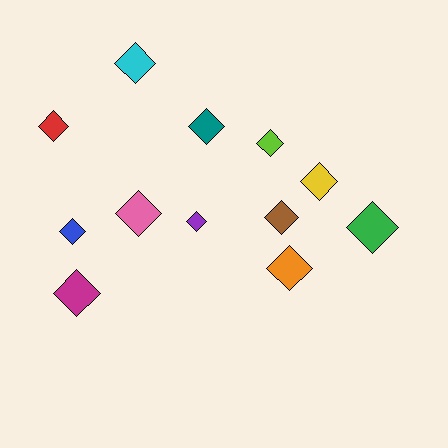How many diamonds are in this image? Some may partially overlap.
There are 12 diamonds.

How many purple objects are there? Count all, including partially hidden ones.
There is 1 purple object.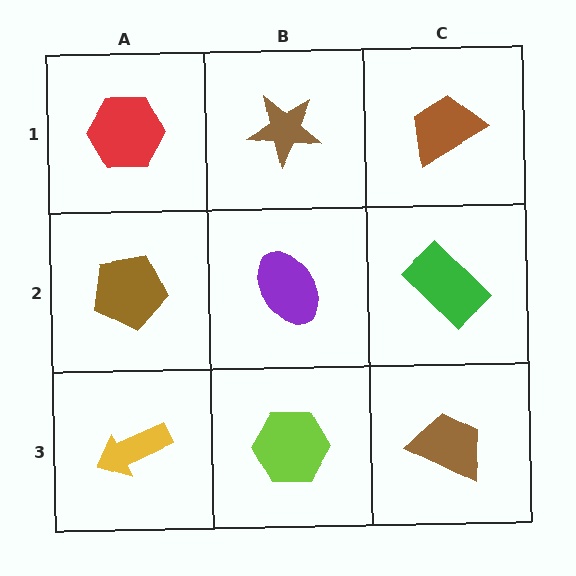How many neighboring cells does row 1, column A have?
2.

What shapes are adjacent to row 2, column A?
A red hexagon (row 1, column A), a yellow arrow (row 3, column A), a purple ellipse (row 2, column B).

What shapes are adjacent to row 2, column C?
A brown trapezoid (row 1, column C), a brown trapezoid (row 3, column C), a purple ellipse (row 2, column B).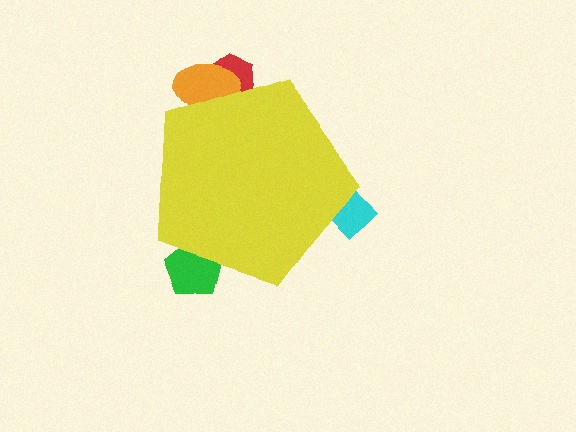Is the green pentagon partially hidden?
Yes, the green pentagon is partially hidden behind the yellow pentagon.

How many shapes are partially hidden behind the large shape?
4 shapes are partially hidden.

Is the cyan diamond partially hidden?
Yes, the cyan diamond is partially hidden behind the yellow pentagon.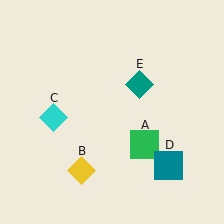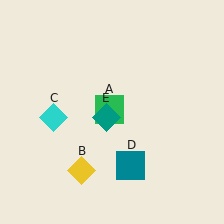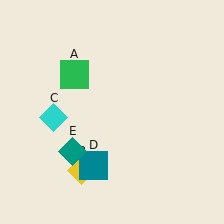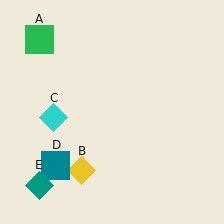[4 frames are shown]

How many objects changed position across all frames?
3 objects changed position: green square (object A), teal square (object D), teal diamond (object E).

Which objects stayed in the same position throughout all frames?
Yellow diamond (object B) and cyan diamond (object C) remained stationary.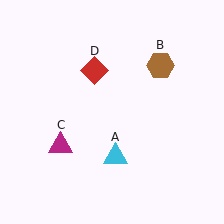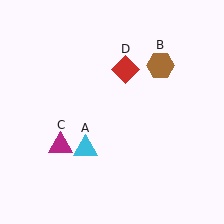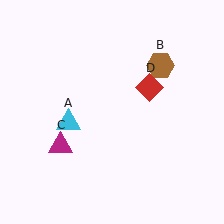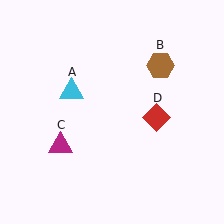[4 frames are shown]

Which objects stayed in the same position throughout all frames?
Brown hexagon (object B) and magenta triangle (object C) remained stationary.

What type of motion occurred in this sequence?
The cyan triangle (object A), red diamond (object D) rotated clockwise around the center of the scene.